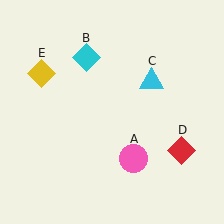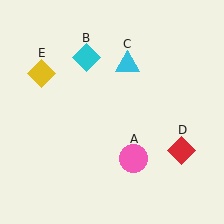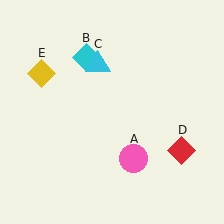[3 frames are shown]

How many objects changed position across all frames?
1 object changed position: cyan triangle (object C).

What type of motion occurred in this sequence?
The cyan triangle (object C) rotated counterclockwise around the center of the scene.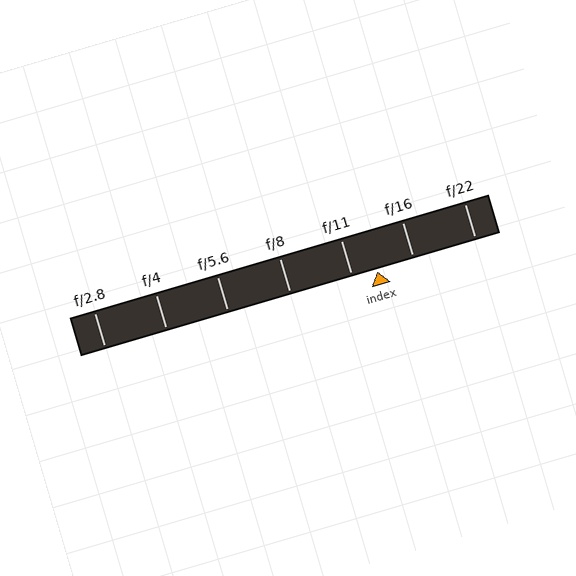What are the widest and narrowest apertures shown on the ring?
The widest aperture shown is f/2.8 and the narrowest is f/22.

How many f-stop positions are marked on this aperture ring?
There are 7 f-stop positions marked.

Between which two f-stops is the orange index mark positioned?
The index mark is between f/11 and f/16.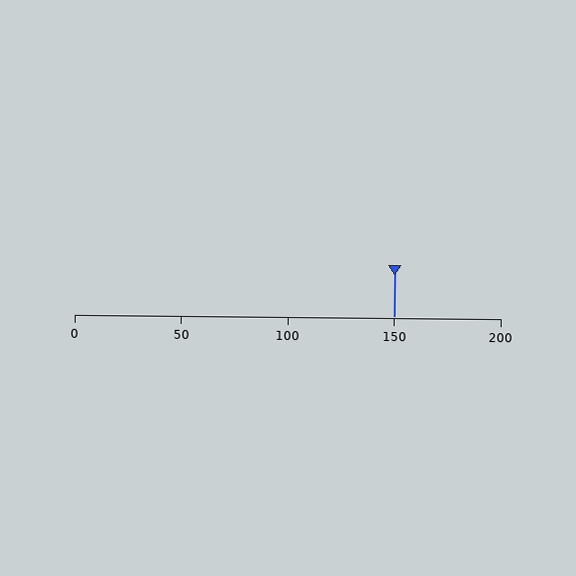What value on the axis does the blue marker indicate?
The marker indicates approximately 150.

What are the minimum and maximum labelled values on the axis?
The axis runs from 0 to 200.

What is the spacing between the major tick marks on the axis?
The major ticks are spaced 50 apart.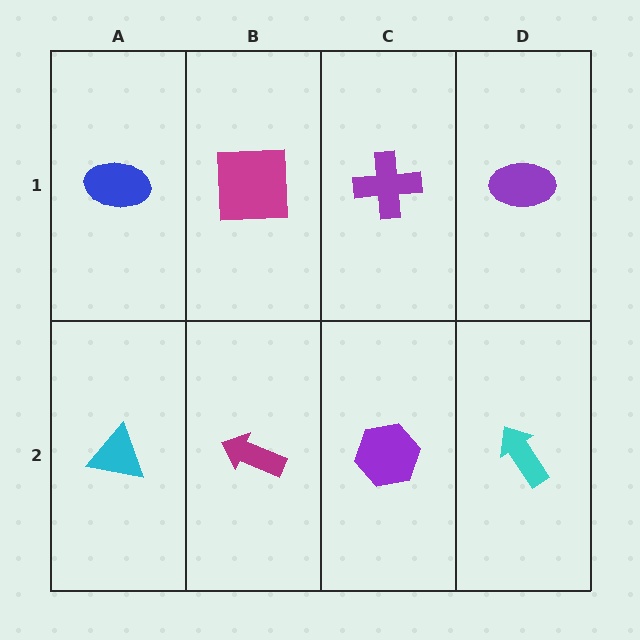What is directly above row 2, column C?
A purple cross.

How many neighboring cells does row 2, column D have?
2.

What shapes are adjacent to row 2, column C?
A purple cross (row 1, column C), a magenta arrow (row 2, column B), a cyan arrow (row 2, column D).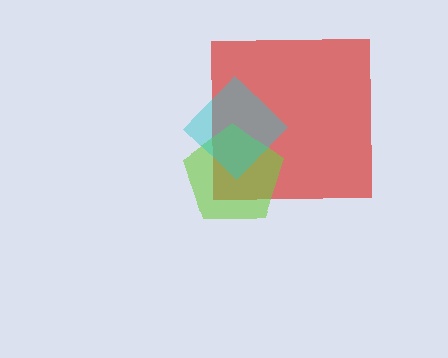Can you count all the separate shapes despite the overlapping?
Yes, there are 3 separate shapes.